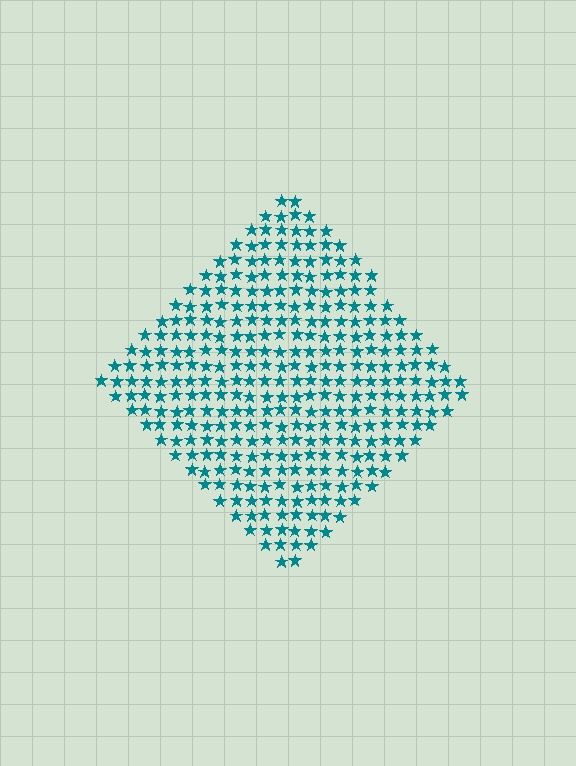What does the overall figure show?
The overall figure shows a diamond.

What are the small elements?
The small elements are stars.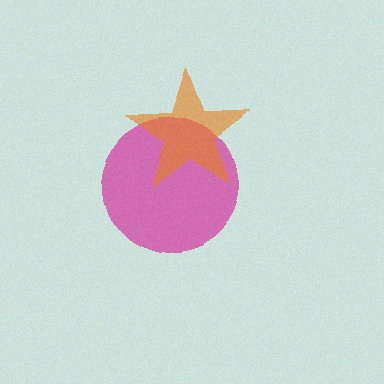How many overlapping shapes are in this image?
There are 2 overlapping shapes in the image.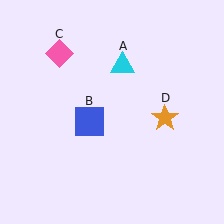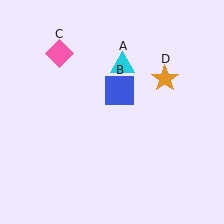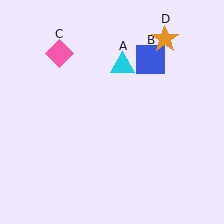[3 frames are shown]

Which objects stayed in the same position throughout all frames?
Cyan triangle (object A) and pink diamond (object C) remained stationary.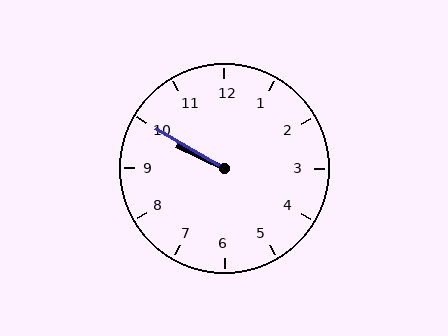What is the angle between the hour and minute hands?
Approximately 5 degrees.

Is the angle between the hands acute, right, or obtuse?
It is acute.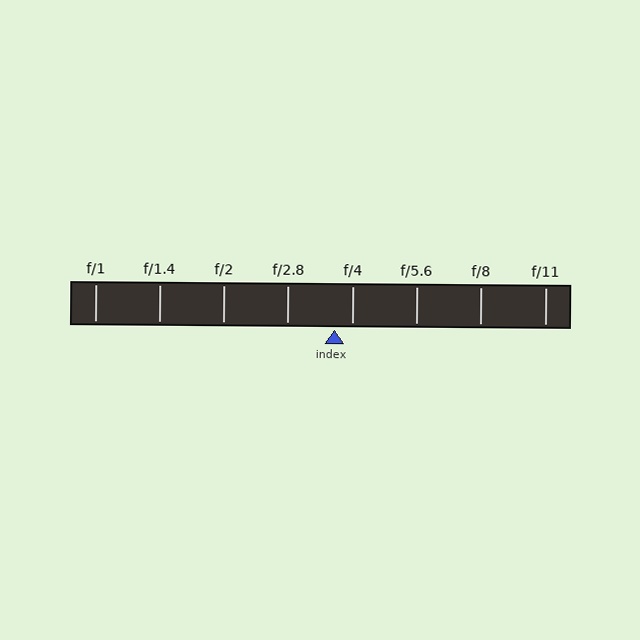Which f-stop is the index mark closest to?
The index mark is closest to f/4.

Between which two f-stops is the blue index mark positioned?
The index mark is between f/2.8 and f/4.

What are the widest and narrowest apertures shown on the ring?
The widest aperture shown is f/1 and the narrowest is f/11.